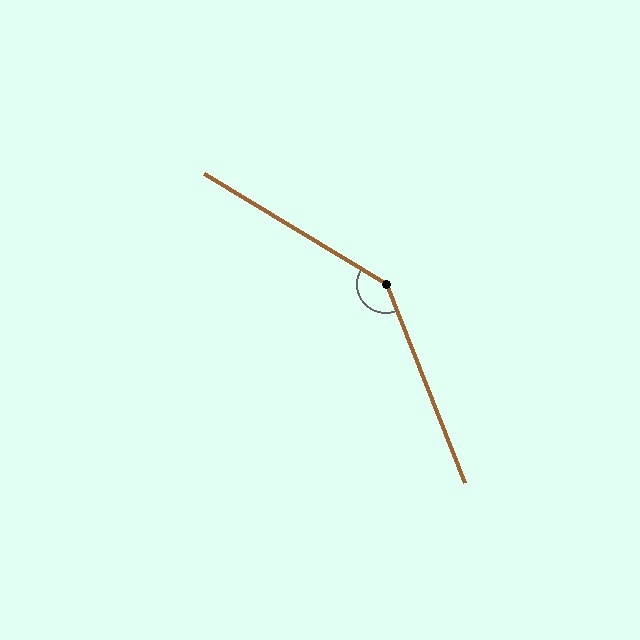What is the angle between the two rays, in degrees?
Approximately 143 degrees.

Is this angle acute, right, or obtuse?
It is obtuse.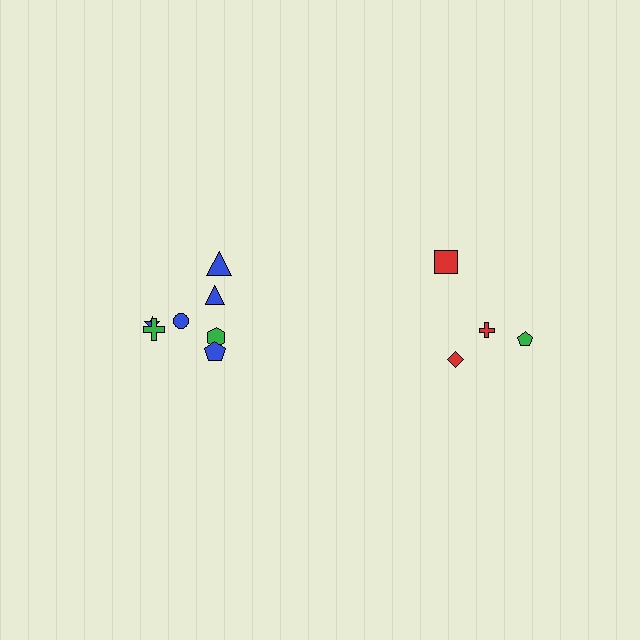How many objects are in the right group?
There are 4 objects.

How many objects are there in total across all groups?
There are 11 objects.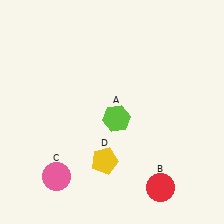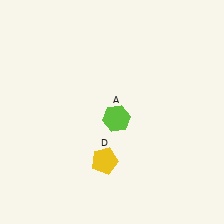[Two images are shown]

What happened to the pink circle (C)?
The pink circle (C) was removed in Image 2. It was in the bottom-left area of Image 1.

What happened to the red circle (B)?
The red circle (B) was removed in Image 2. It was in the bottom-right area of Image 1.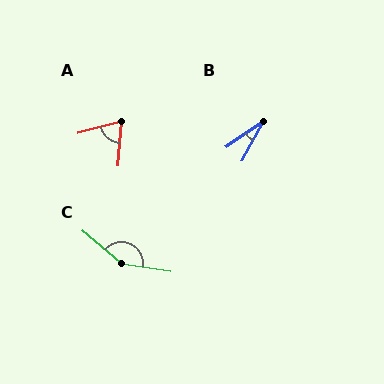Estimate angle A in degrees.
Approximately 71 degrees.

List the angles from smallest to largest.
B (27°), A (71°), C (148°).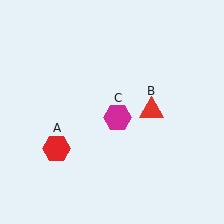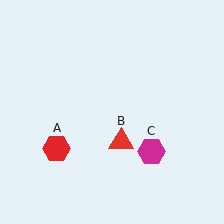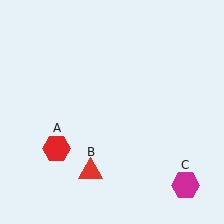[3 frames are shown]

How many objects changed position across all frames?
2 objects changed position: red triangle (object B), magenta hexagon (object C).